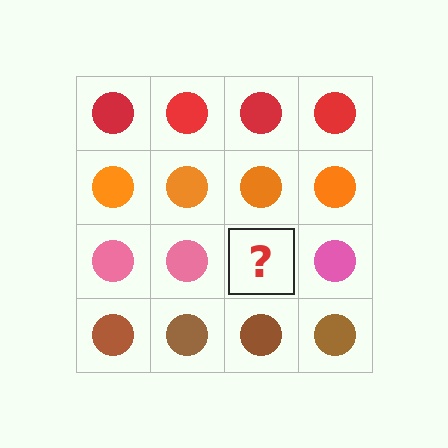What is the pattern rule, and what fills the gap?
The rule is that each row has a consistent color. The gap should be filled with a pink circle.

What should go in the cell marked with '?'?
The missing cell should contain a pink circle.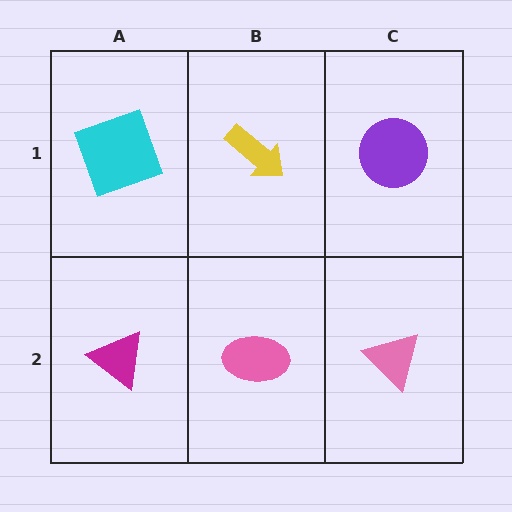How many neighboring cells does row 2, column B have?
3.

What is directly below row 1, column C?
A pink triangle.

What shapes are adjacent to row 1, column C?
A pink triangle (row 2, column C), a yellow arrow (row 1, column B).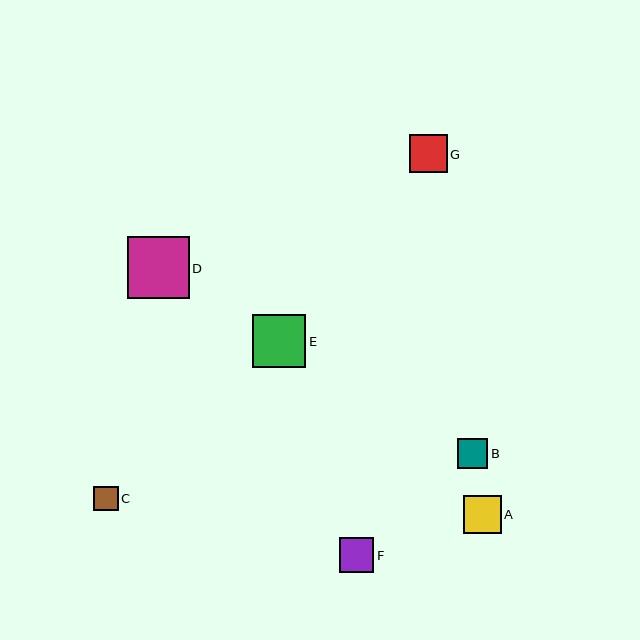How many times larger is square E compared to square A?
Square E is approximately 1.4 times the size of square A.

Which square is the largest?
Square D is the largest with a size of approximately 62 pixels.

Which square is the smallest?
Square C is the smallest with a size of approximately 25 pixels.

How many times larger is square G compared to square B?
Square G is approximately 1.3 times the size of square B.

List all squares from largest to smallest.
From largest to smallest: D, E, G, A, F, B, C.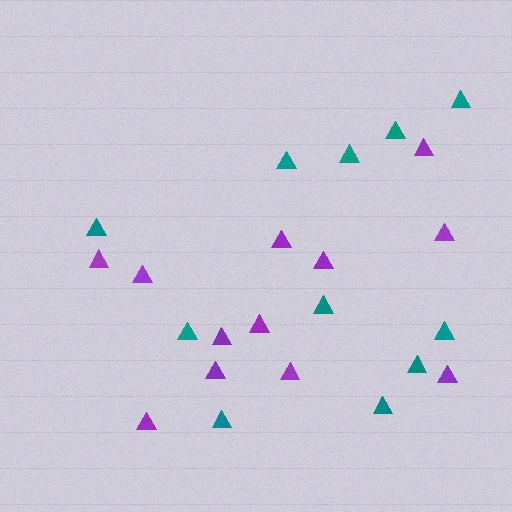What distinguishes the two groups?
There are 2 groups: one group of teal triangles (11) and one group of purple triangles (12).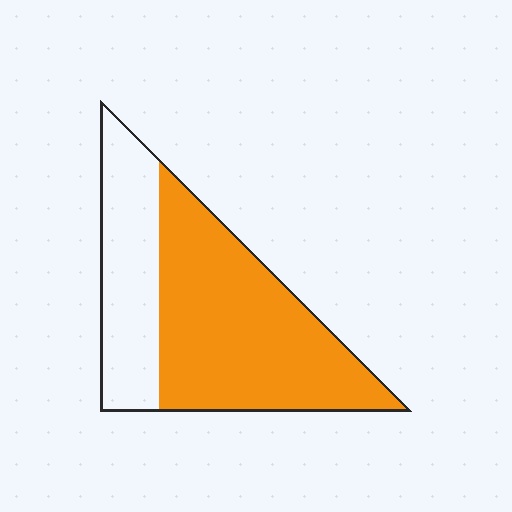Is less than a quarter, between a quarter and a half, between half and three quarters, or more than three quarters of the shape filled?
Between half and three quarters.